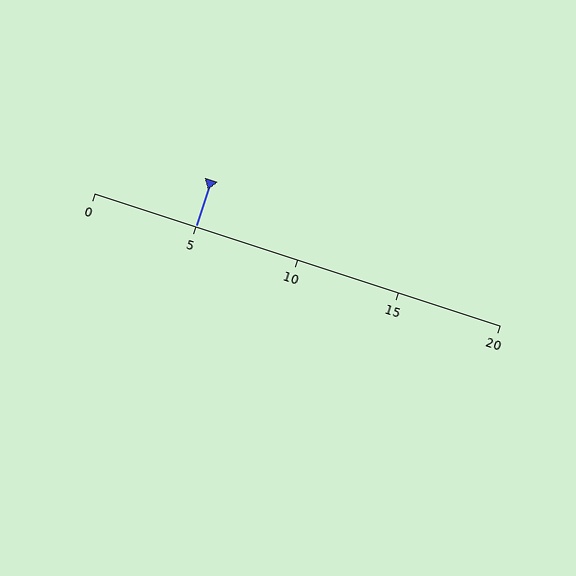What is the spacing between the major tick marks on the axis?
The major ticks are spaced 5 apart.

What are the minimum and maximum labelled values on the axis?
The axis runs from 0 to 20.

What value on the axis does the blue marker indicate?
The marker indicates approximately 5.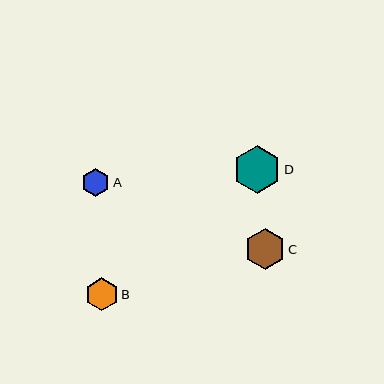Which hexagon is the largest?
Hexagon D is the largest with a size of approximately 48 pixels.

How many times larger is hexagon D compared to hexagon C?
Hexagon D is approximately 1.2 times the size of hexagon C.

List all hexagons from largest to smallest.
From largest to smallest: D, C, B, A.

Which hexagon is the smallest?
Hexagon A is the smallest with a size of approximately 28 pixels.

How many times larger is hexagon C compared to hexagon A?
Hexagon C is approximately 1.4 times the size of hexagon A.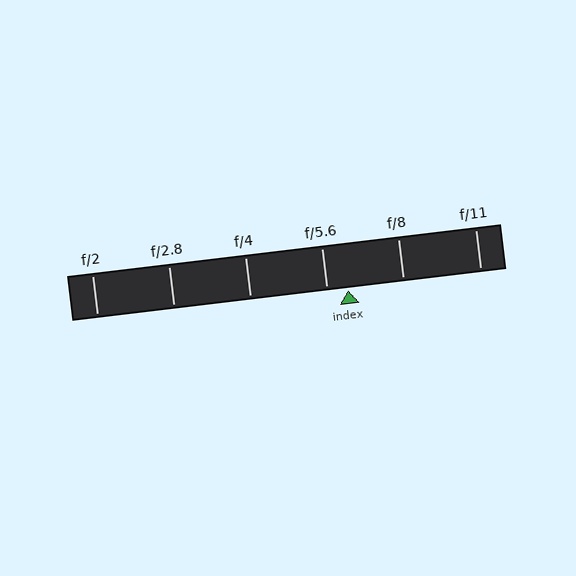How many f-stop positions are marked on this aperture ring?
There are 6 f-stop positions marked.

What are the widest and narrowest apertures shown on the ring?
The widest aperture shown is f/2 and the narrowest is f/11.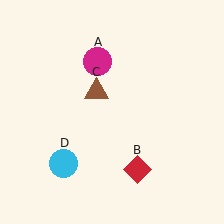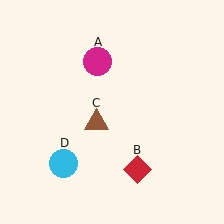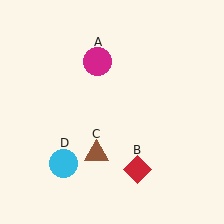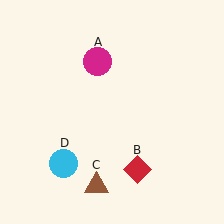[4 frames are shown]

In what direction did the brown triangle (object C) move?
The brown triangle (object C) moved down.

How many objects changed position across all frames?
1 object changed position: brown triangle (object C).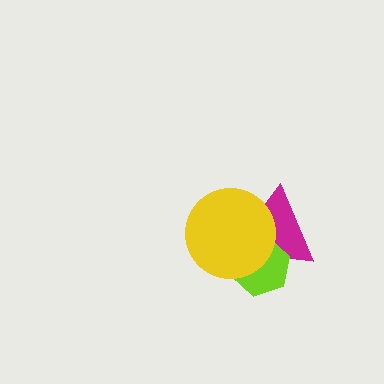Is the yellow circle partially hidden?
No, no other shape covers it.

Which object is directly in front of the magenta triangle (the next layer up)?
The lime hexagon is directly in front of the magenta triangle.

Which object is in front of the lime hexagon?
The yellow circle is in front of the lime hexagon.